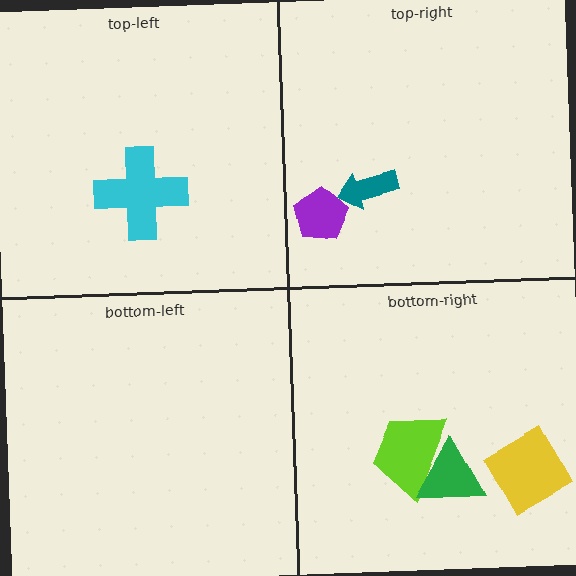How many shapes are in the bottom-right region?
3.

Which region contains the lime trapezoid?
The bottom-right region.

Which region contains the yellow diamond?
The bottom-right region.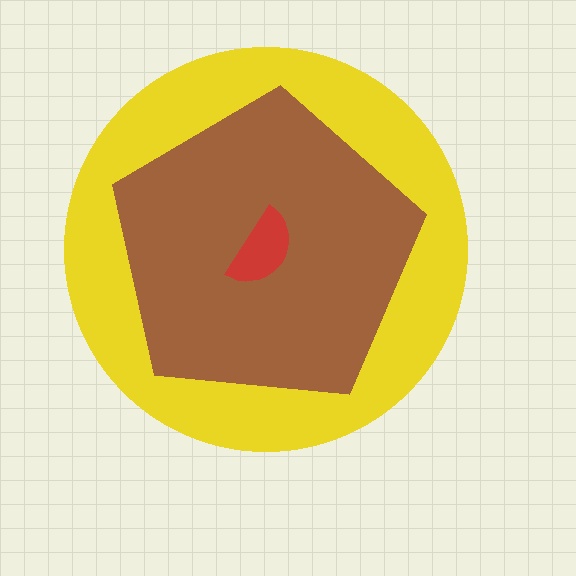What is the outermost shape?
The yellow circle.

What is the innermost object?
The red semicircle.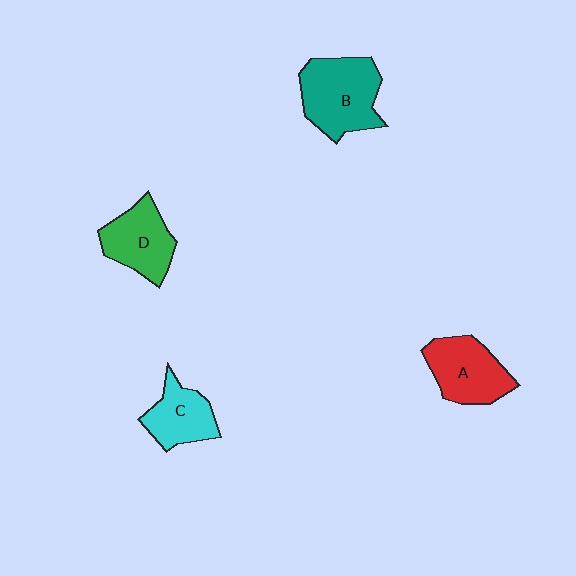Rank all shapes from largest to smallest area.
From largest to smallest: B (teal), A (red), D (green), C (cyan).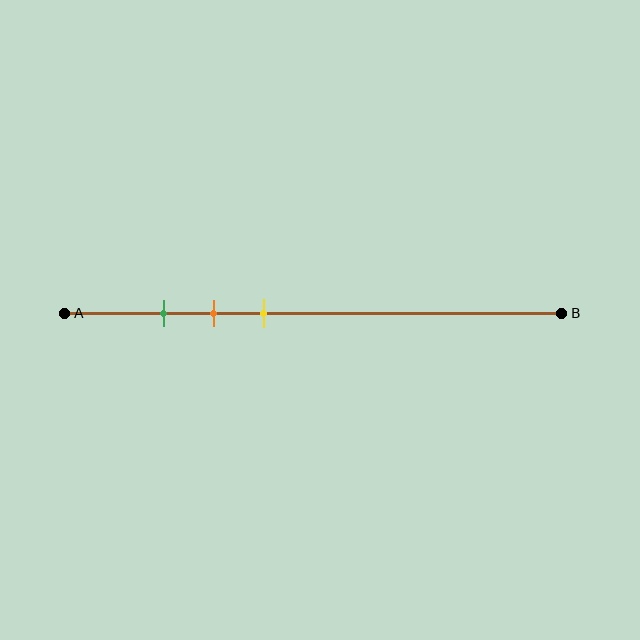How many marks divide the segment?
There are 3 marks dividing the segment.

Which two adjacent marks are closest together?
The green and orange marks are the closest adjacent pair.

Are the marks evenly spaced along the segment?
Yes, the marks are approximately evenly spaced.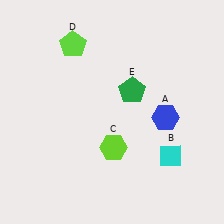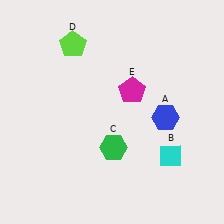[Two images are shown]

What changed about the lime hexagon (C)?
In Image 1, C is lime. In Image 2, it changed to green.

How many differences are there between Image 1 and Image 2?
There are 2 differences between the two images.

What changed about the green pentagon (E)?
In Image 1, E is green. In Image 2, it changed to magenta.